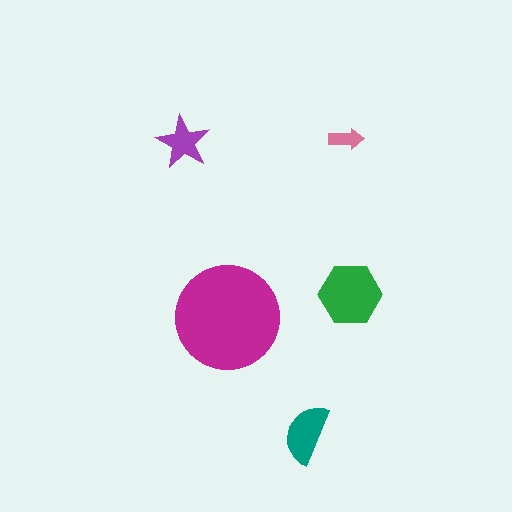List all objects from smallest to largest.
The pink arrow, the purple star, the teal semicircle, the green hexagon, the magenta circle.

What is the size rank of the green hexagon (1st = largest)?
2nd.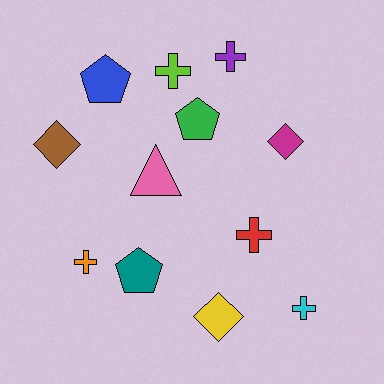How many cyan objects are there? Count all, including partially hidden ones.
There is 1 cyan object.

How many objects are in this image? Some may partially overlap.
There are 12 objects.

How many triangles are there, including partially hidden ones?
There is 1 triangle.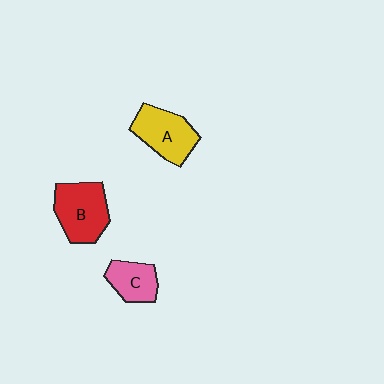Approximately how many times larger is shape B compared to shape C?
Approximately 1.6 times.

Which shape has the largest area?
Shape B (red).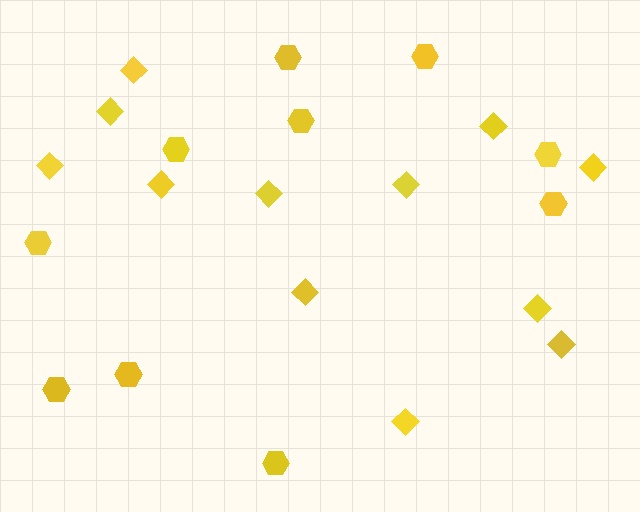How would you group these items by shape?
There are 2 groups: one group of hexagons (10) and one group of diamonds (12).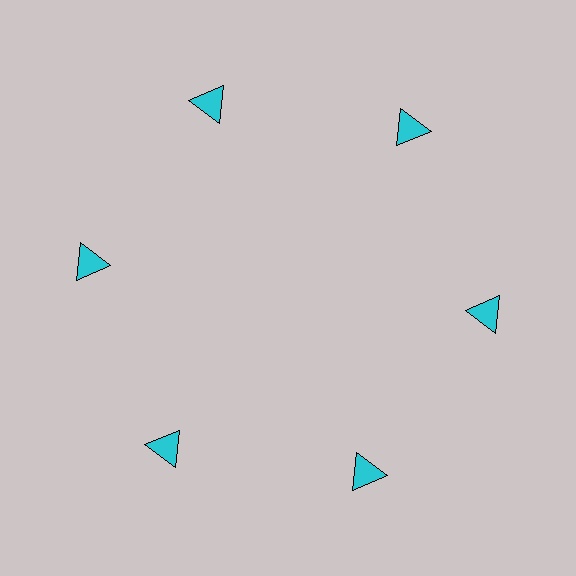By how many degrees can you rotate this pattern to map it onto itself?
The pattern maps onto itself every 60 degrees of rotation.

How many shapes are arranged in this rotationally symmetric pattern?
There are 6 shapes, arranged in 6 groups of 1.